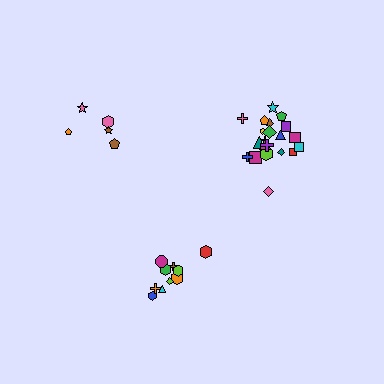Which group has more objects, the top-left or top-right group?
The top-right group.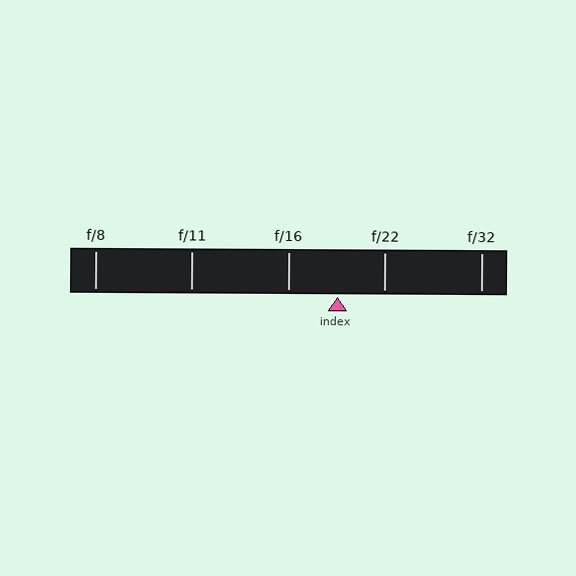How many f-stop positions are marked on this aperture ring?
There are 5 f-stop positions marked.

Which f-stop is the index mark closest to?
The index mark is closest to f/22.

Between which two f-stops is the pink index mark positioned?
The index mark is between f/16 and f/22.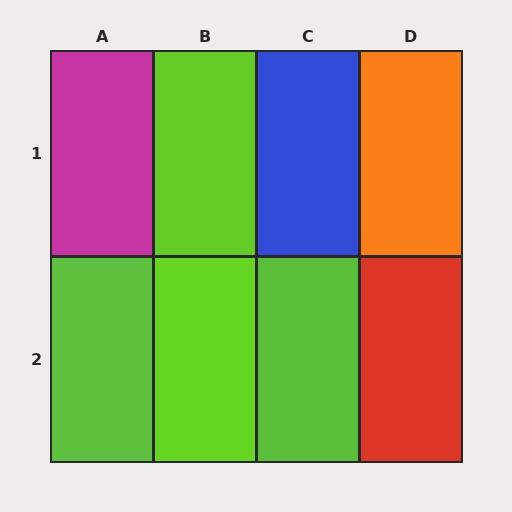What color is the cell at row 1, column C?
Blue.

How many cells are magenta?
1 cell is magenta.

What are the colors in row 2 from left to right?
Lime, lime, lime, red.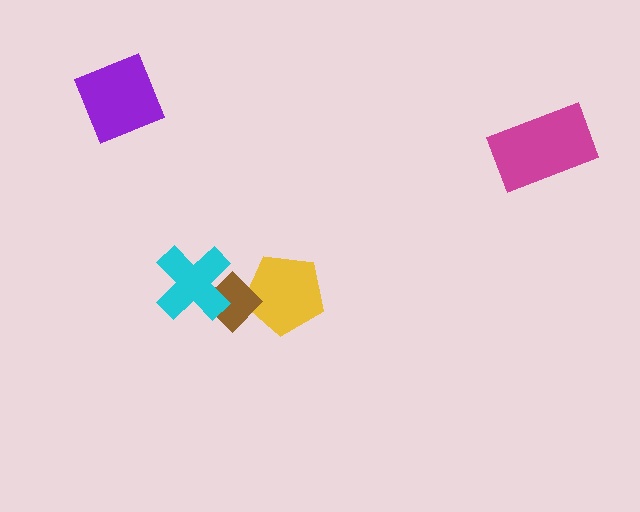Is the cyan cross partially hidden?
No, no other shape covers it.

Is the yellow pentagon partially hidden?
Yes, it is partially covered by another shape.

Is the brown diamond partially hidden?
Yes, it is partially covered by another shape.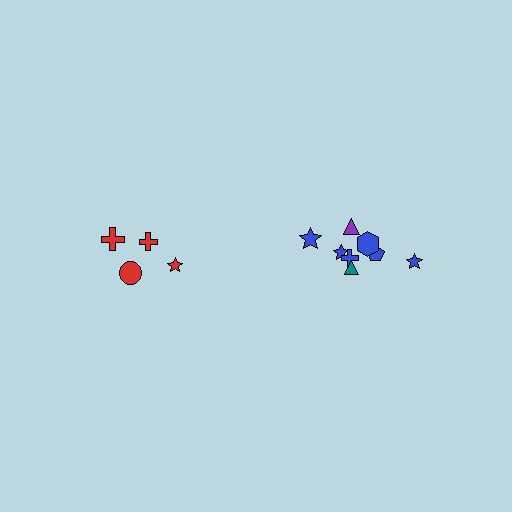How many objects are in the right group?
There are 8 objects.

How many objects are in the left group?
There are 4 objects.